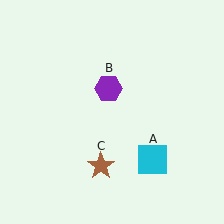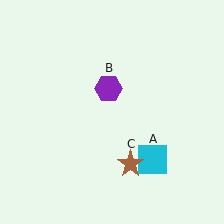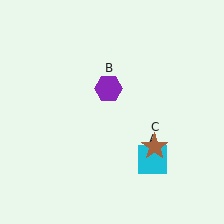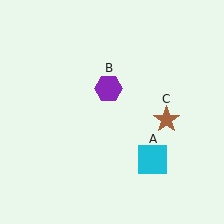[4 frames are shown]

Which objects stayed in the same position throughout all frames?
Cyan square (object A) and purple hexagon (object B) remained stationary.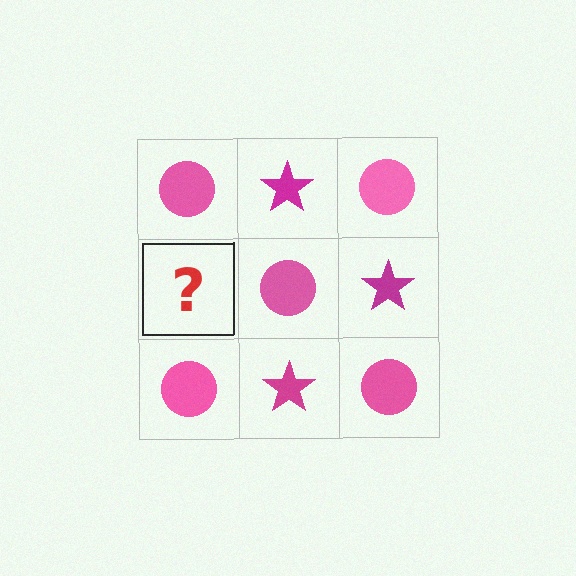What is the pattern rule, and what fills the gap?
The rule is that it alternates pink circle and magenta star in a checkerboard pattern. The gap should be filled with a magenta star.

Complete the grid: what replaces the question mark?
The question mark should be replaced with a magenta star.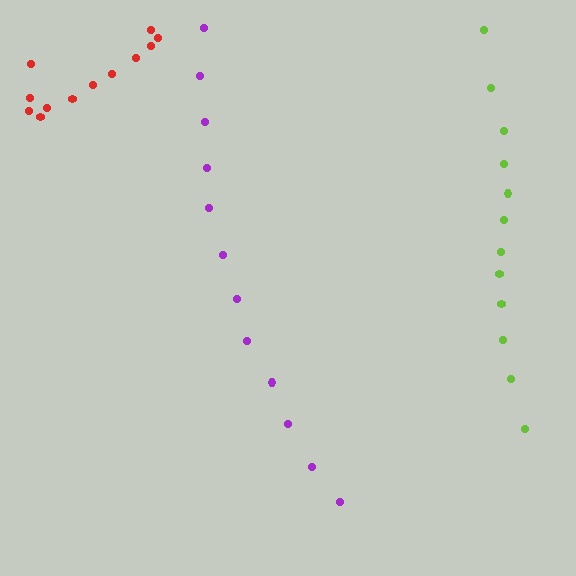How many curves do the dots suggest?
There are 3 distinct paths.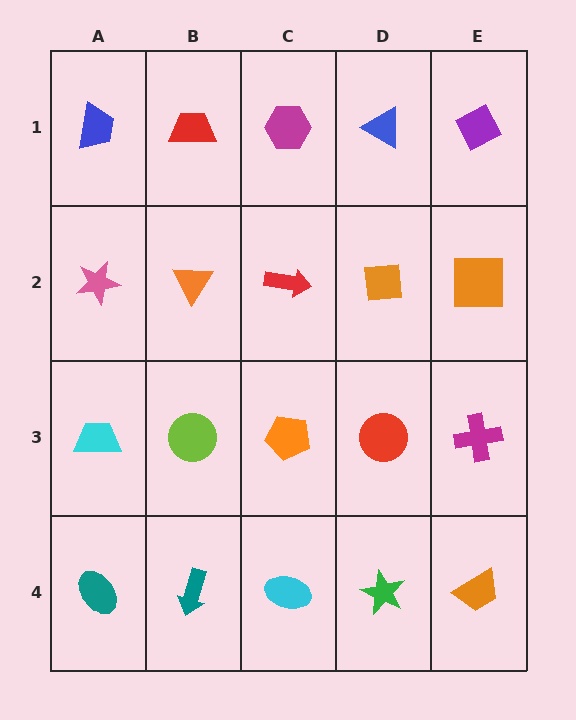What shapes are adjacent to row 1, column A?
A pink star (row 2, column A), a red trapezoid (row 1, column B).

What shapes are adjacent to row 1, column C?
A red arrow (row 2, column C), a red trapezoid (row 1, column B), a blue triangle (row 1, column D).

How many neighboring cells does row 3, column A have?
3.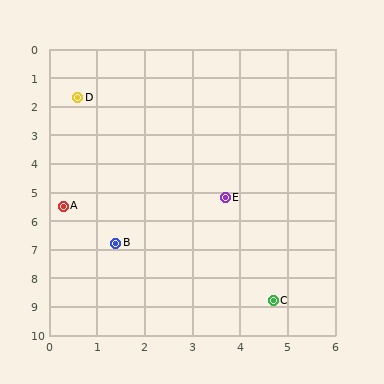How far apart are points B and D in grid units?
Points B and D are about 5.2 grid units apart.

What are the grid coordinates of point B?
Point B is at approximately (1.4, 6.8).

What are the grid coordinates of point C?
Point C is at approximately (4.7, 8.8).